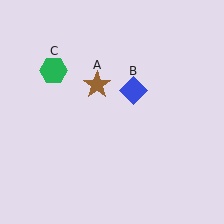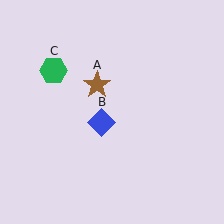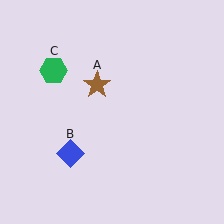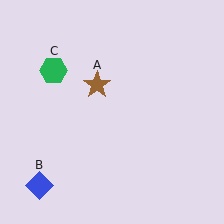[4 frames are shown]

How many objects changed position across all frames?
1 object changed position: blue diamond (object B).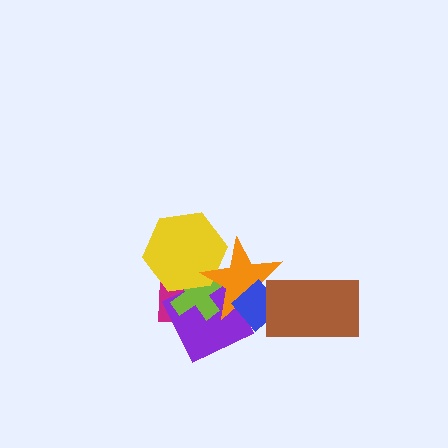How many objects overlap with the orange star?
6 objects overlap with the orange star.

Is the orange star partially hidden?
Yes, it is partially covered by another shape.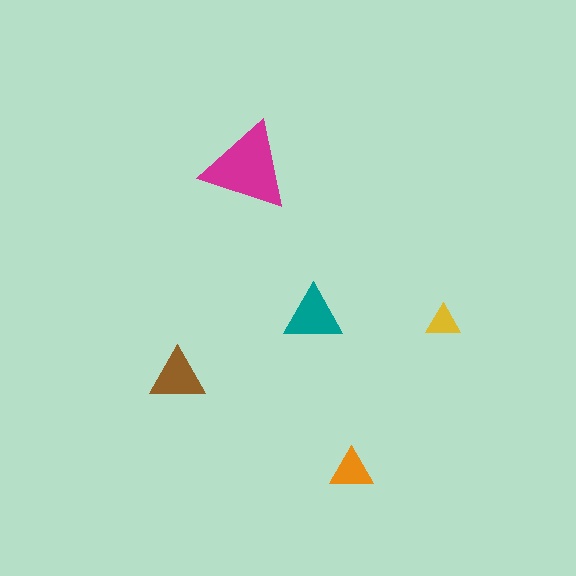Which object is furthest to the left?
The brown triangle is leftmost.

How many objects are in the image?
There are 5 objects in the image.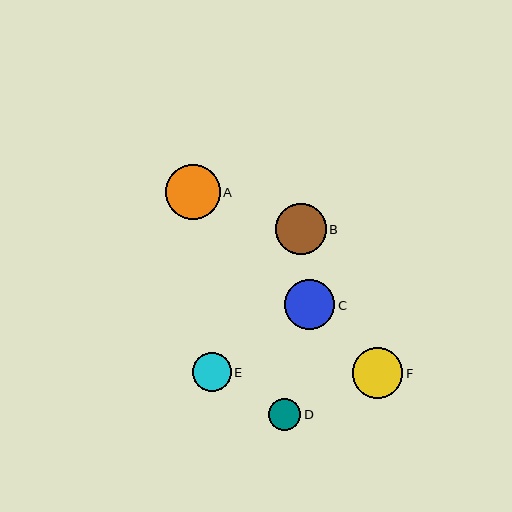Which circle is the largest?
Circle A is the largest with a size of approximately 55 pixels.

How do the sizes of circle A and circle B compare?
Circle A and circle B are approximately the same size.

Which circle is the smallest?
Circle D is the smallest with a size of approximately 32 pixels.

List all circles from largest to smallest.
From largest to smallest: A, B, F, C, E, D.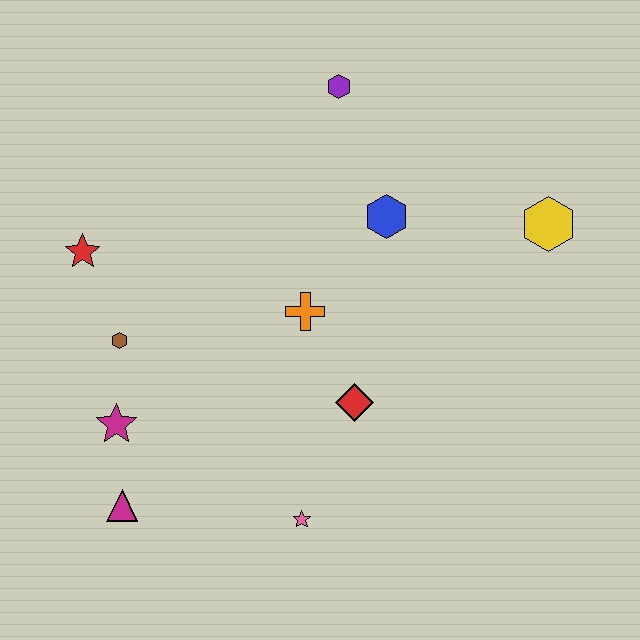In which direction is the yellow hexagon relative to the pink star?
The yellow hexagon is above the pink star.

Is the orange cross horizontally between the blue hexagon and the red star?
Yes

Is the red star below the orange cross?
No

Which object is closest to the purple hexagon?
The blue hexagon is closest to the purple hexagon.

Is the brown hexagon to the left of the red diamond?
Yes